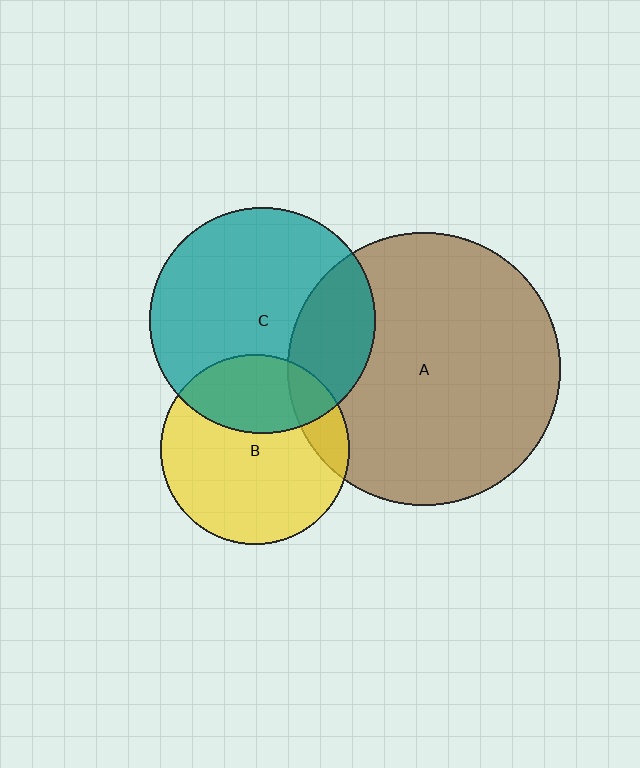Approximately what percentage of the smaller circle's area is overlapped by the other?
Approximately 30%.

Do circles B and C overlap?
Yes.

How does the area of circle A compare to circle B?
Approximately 2.1 times.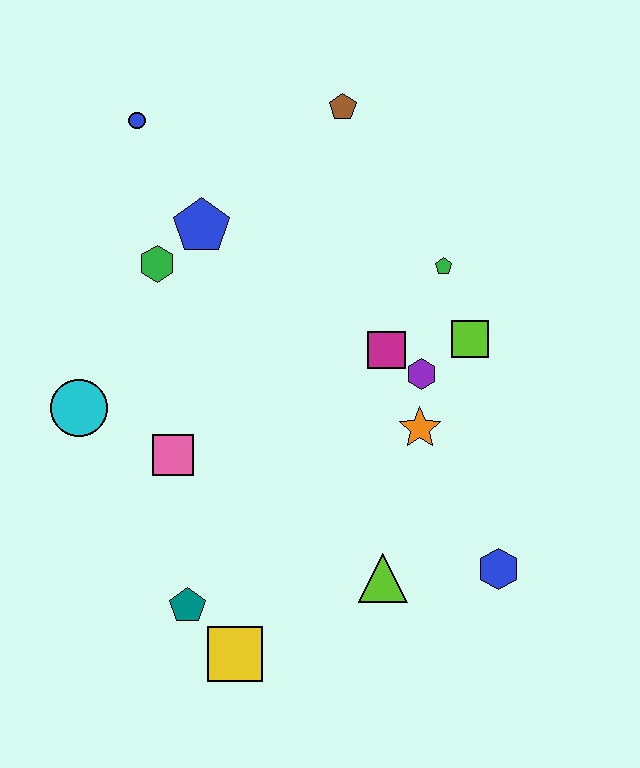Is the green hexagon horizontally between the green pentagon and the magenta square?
No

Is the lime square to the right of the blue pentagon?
Yes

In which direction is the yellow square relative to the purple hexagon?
The yellow square is below the purple hexagon.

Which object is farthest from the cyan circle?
The blue hexagon is farthest from the cyan circle.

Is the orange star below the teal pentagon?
No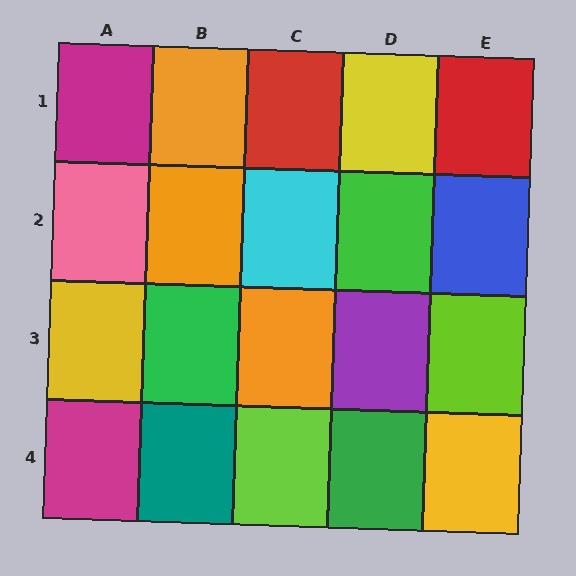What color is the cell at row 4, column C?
Lime.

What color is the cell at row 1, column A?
Magenta.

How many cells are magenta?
2 cells are magenta.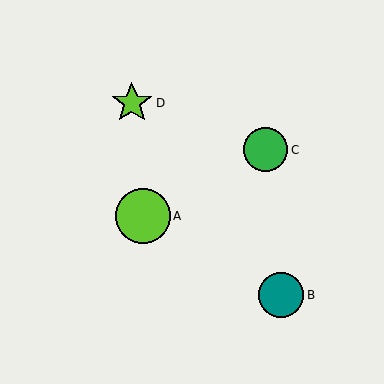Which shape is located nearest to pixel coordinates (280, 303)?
The teal circle (labeled B) at (281, 295) is nearest to that location.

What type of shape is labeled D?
Shape D is a lime star.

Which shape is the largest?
The lime circle (labeled A) is the largest.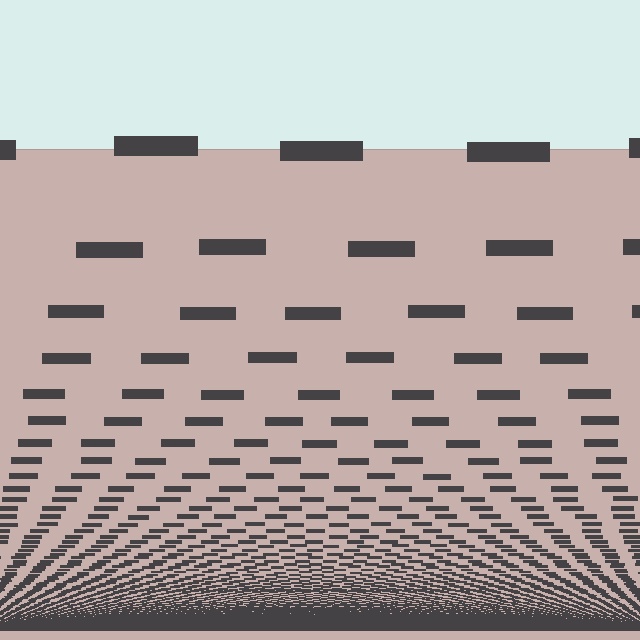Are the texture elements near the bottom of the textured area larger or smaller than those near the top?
Smaller. The gradient is inverted — elements near the bottom are smaller and denser.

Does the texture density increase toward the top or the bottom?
Density increases toward the bottom.